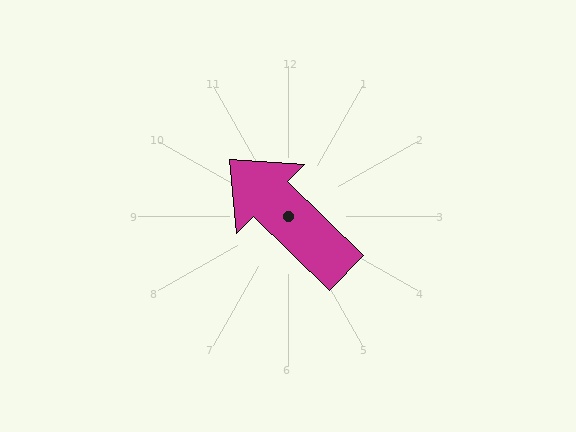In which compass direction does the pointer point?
Northwest.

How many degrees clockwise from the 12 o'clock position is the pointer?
Approximately 314 degrees.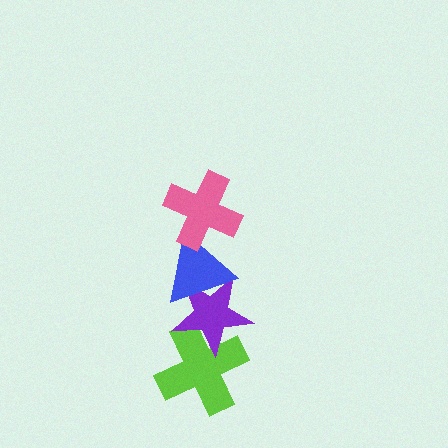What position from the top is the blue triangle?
The blue triangle is 2nd from the top.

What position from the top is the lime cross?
The lime cross is 4th from the top.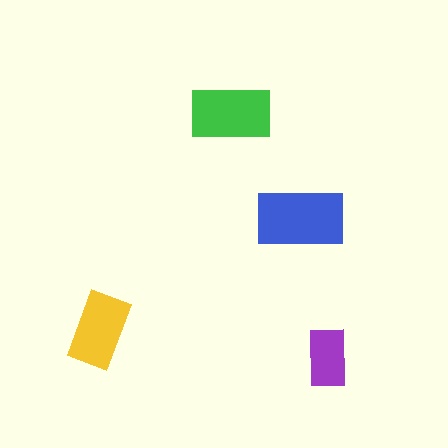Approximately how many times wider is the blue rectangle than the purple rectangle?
About 1.5 times wider.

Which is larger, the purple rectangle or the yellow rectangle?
The yellow one.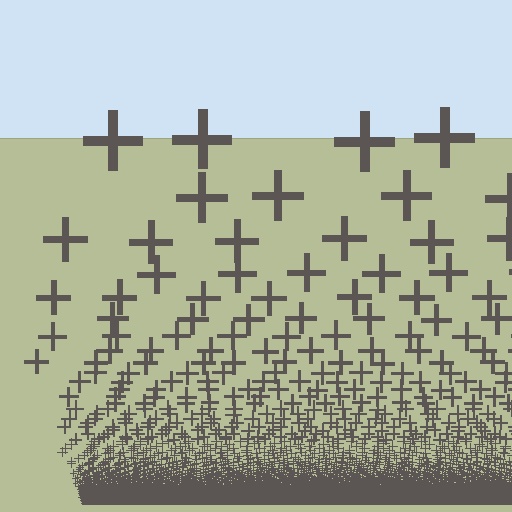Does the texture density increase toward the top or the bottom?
Density increases toward the bottom.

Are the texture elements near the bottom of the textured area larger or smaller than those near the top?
Smaller. The gradient is inverted — elements near the bottom are smaller and denser.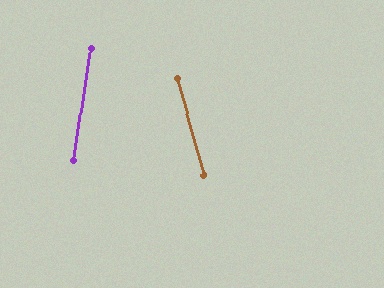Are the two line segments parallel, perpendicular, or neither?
Neither parallel nor perpendicular — they differ by about 24°.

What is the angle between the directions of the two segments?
Approximately 24 degrees.